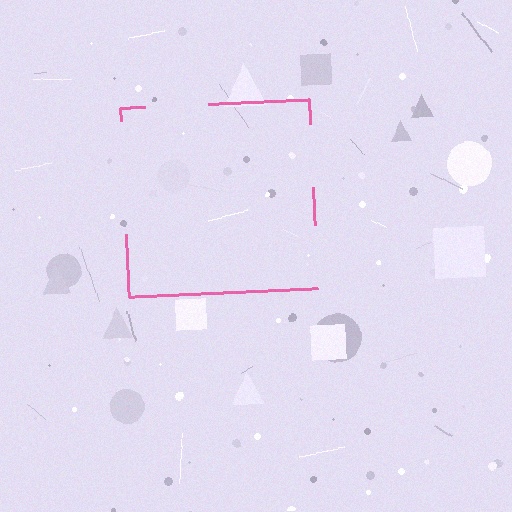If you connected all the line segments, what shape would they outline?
They would outline a square.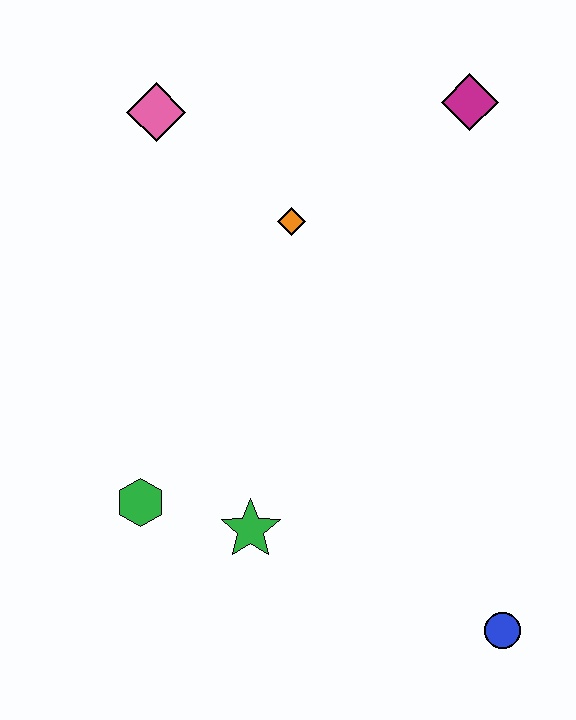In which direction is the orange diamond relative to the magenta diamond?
The orange diamond is to the left of the magenta diamond.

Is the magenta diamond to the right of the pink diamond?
Yes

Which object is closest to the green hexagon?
The green star is closest to the green hexagon.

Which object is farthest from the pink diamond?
The blue circle is farthest from the pink diamond.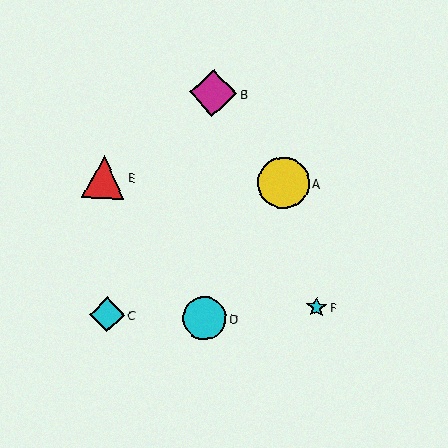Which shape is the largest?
The yellow circle (labeled A) is the largest.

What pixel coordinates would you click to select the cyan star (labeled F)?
Click at (317, 307) to select the cyan star F.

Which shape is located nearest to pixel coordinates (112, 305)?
The cyan diamond (labeled C) at (107, 315) is nearest to that location.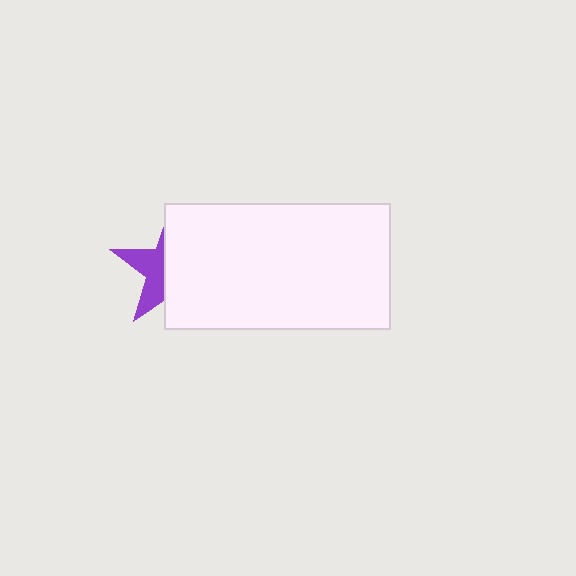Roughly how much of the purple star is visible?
A small part of it is visible (roughly 37%).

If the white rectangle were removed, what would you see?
You would see the complete purple star.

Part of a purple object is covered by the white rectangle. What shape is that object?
It is a star.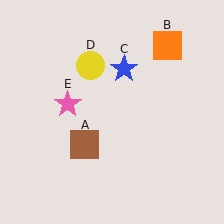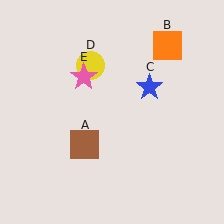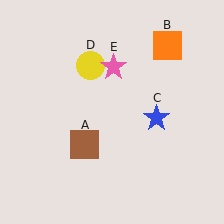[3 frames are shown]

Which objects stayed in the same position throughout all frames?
Brown square (object A) and orange square (object B) and yellow circle (object D) remained stationary.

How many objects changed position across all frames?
2 objects changed position: blue star (object C), pink star (object E).